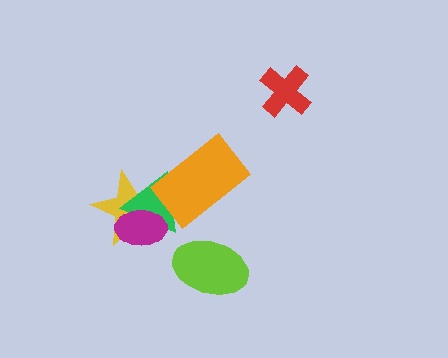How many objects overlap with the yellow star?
2 objects overlap with the yellow star.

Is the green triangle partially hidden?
Yes, it is partially covered by another shape.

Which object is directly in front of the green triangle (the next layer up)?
The magenta ellipse is directly in front of the green triangle.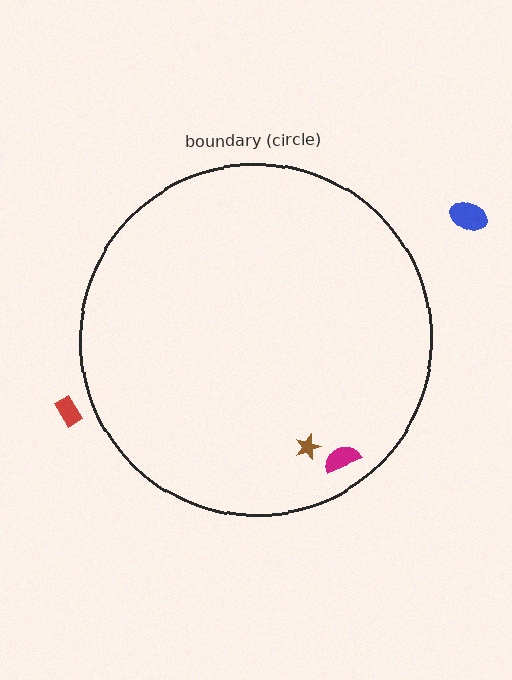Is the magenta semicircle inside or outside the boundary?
Inside.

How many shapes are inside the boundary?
2 inside, 2 outside.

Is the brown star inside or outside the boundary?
Inside.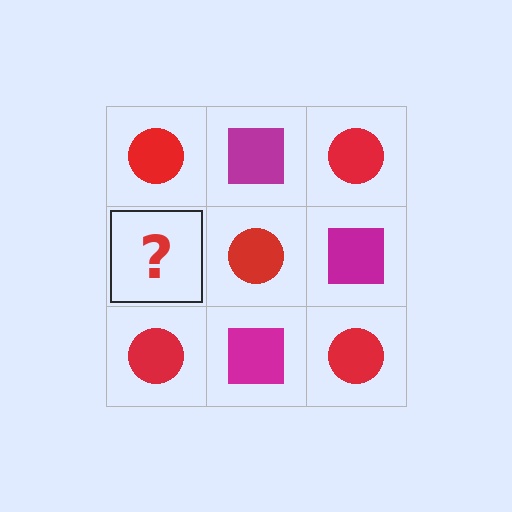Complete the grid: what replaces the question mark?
The question mark should be replaced with a magenta square.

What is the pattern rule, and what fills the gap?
The rule is that it alternates red circle and magenta square in a checkerboard pattern. The gap should be filled with a magenta square.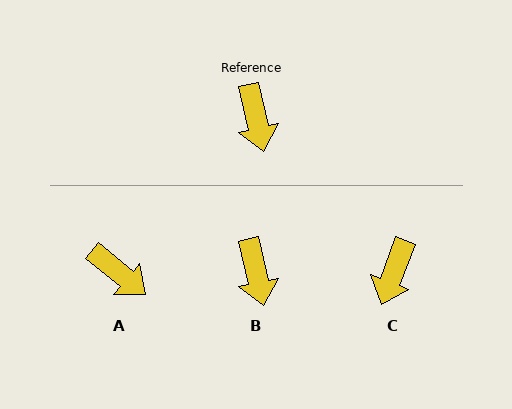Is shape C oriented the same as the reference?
No, it is off by about 33 degrees.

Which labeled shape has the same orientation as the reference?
B.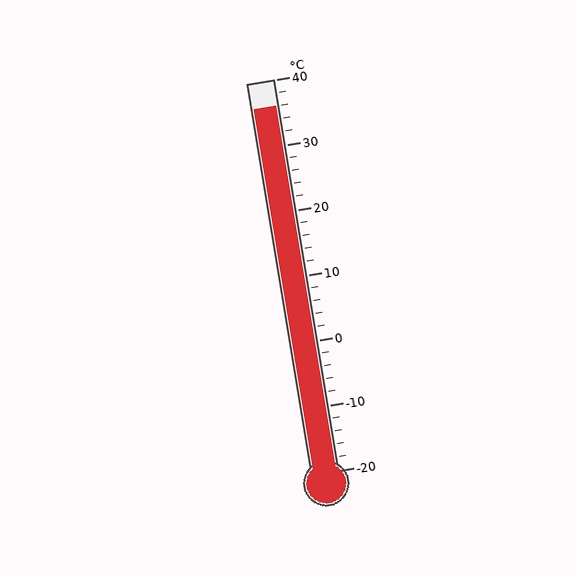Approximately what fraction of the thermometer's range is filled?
The thermometer is filled to approximately 95% of its range.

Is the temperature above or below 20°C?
The temperature is above 20°C.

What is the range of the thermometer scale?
The thermometer scale ranges from -20°C to 40°C.